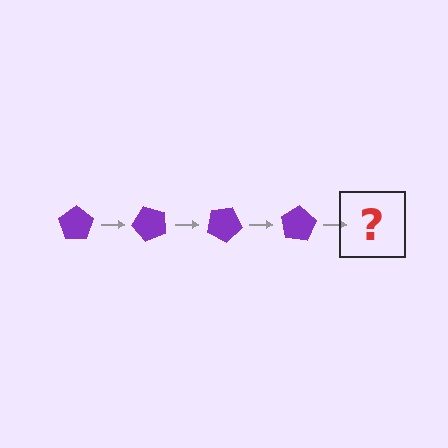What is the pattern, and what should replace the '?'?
The pattern is that the pentagon rotates 50 degrees each step. The '?' should be a purple pentagon rotated 200 degrees.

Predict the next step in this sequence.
The next step is a purple pentagon rotated 200 degrees.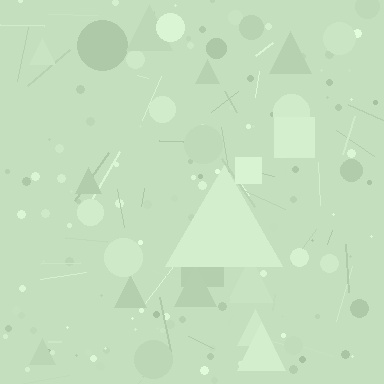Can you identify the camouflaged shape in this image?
The camouflaged shape is a triangle.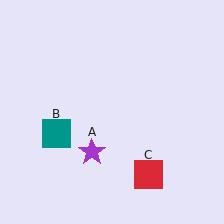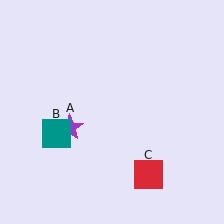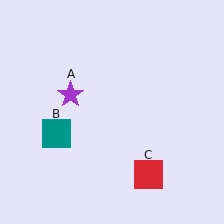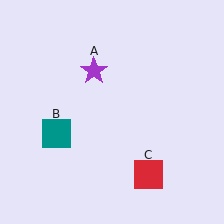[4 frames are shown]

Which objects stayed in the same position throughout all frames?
Teal square (object B) and red square (object C) remained stationary.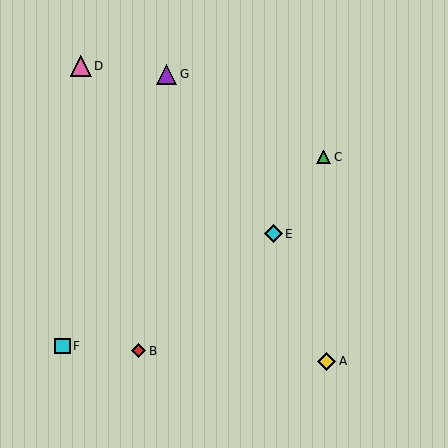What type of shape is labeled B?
Shape B is a red diamond.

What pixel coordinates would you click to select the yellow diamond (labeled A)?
Click at (327, 362) to select the yellow diamond A.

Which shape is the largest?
The pink triangle (labeled D) is the largest.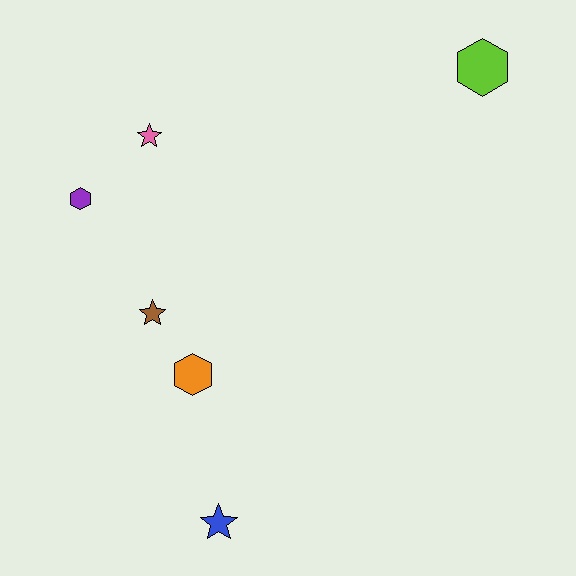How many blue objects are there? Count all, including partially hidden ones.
There is 1 blue object.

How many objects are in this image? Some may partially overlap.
There are 6 objects.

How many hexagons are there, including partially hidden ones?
There are 3 hexagons.